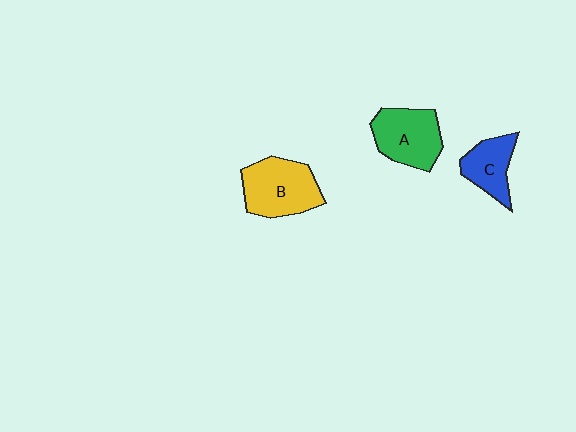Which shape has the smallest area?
Shape C (blue).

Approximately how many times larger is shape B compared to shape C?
Approximately 1.5 times.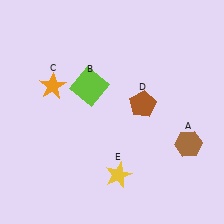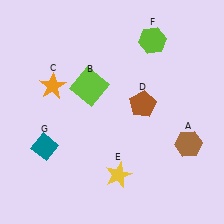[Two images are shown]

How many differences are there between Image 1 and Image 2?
There are 2 differences between the two images.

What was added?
A lime hexagon (F), a teal diamond (G) were added in Image 2.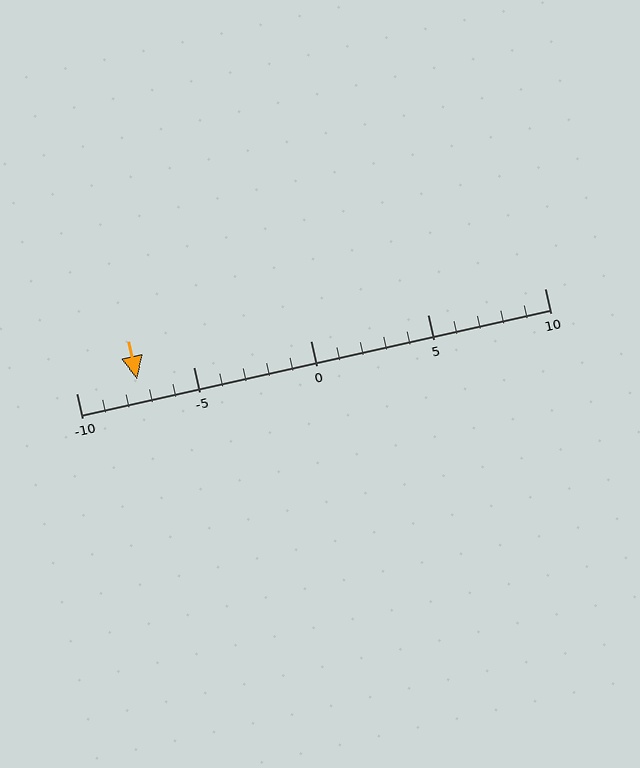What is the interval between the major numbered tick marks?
The major tick marks are spaced 5 units apart.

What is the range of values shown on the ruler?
The ruler shows values from -10 to 10.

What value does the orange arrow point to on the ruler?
The orange arrow points to approximately -7.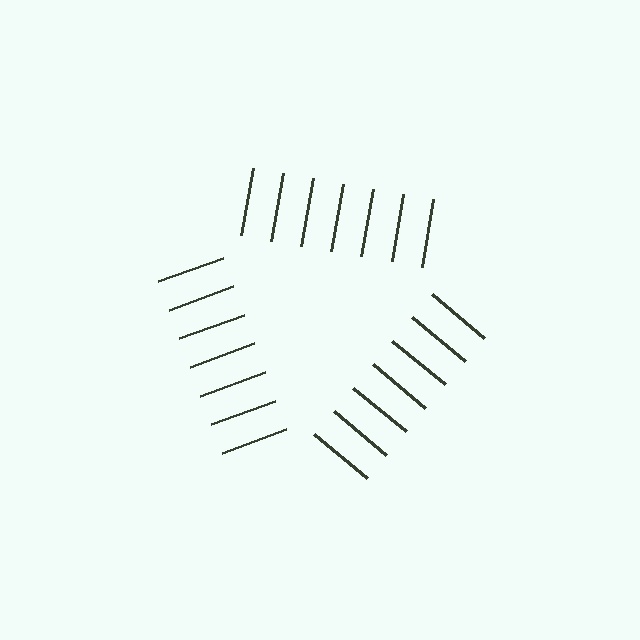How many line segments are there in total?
21 — 7 along each of the 3 edges.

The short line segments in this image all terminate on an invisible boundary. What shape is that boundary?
An illusory triangle — the line segments terminate on its edges but no continuous stroke is drawn.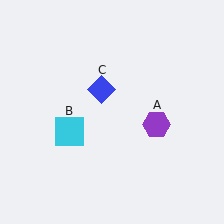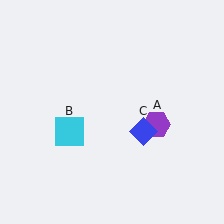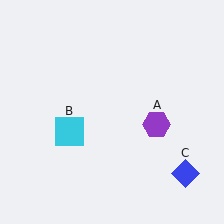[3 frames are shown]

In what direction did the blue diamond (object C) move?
The blue diamond (object C) moved down and to the right.